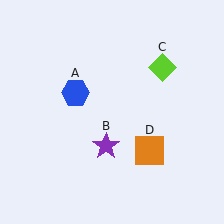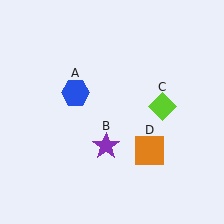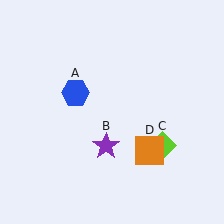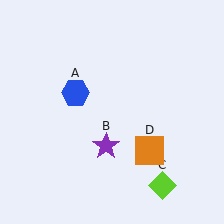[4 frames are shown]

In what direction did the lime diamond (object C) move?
The lime diamond (object C) moved down.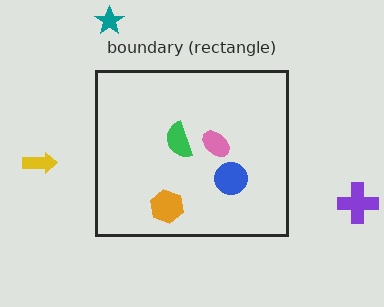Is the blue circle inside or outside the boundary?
Inside.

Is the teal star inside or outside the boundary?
Outside.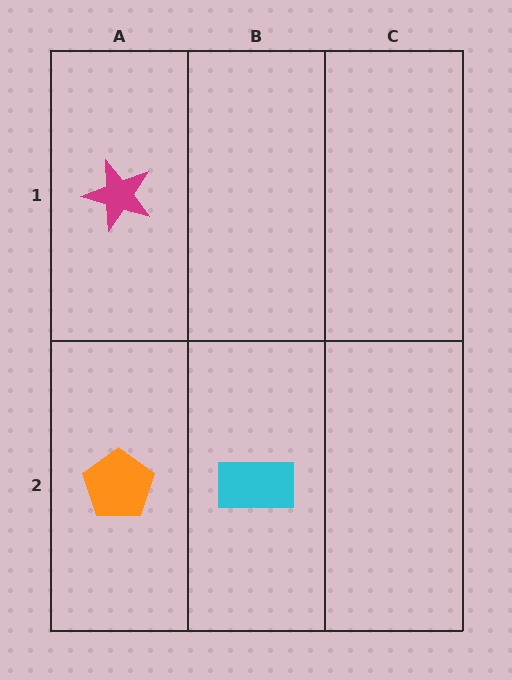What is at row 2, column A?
An orange pentagon.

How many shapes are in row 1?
1 shape.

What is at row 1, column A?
A magenta star.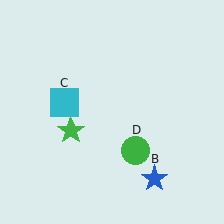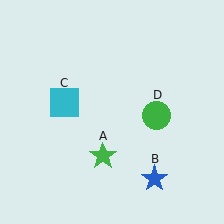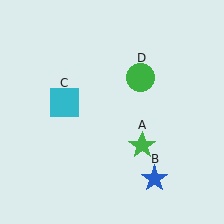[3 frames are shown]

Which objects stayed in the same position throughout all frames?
Blue star (object B) and cyan square (object C) remained stationary.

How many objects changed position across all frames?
2 objects changed position: green star (object A), green circle (object D).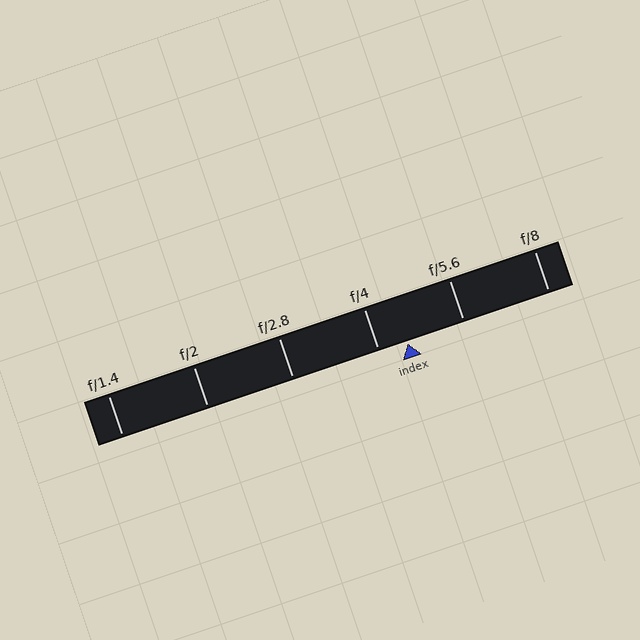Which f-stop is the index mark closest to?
The index mark is closest to f/4.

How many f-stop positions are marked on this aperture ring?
There are 6 f-stop positions marked.